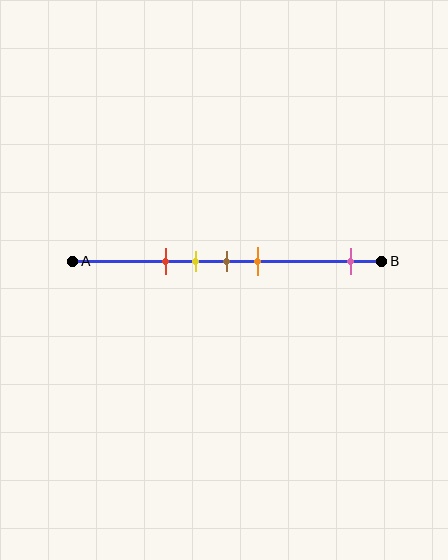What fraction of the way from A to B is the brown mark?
The brown mark is approximately 50% (0.5) of the way from A to B.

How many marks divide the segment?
There are 5 marks dividing the segment.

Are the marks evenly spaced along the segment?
No, the marks are not evenly spaced.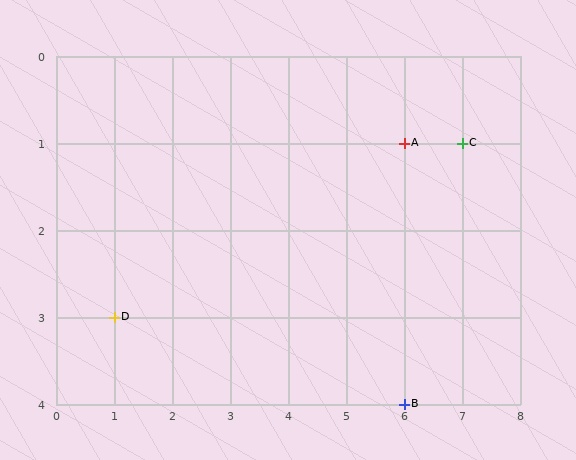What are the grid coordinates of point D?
Point D is at grid coordinates (1, 3).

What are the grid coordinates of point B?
Point B is at grid coordinates (6, 4).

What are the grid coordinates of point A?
Point A is at grid coordinates (6, 1).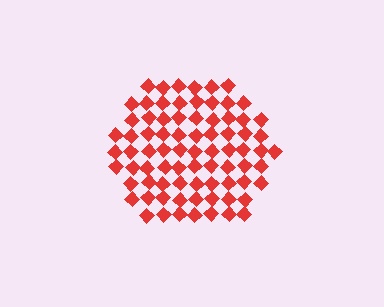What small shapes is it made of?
It is made of small diamonds.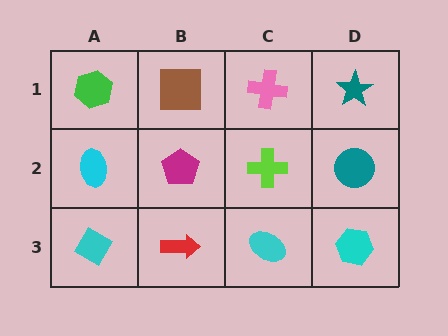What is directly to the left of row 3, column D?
A cyan ellipse.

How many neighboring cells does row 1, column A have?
2.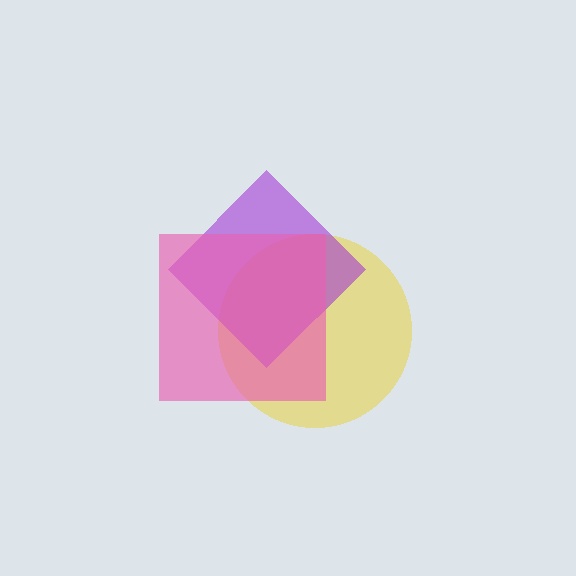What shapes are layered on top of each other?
The layered shapes are: a yellow circle, a purple diamond, a pink square.